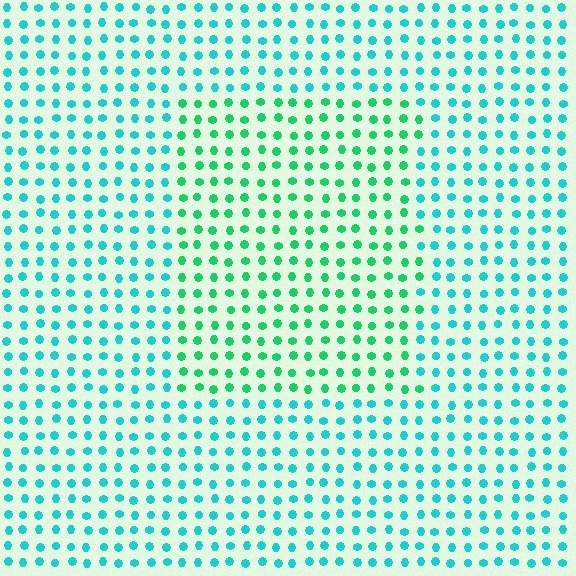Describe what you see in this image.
The image is filled with small cyan elements in a uniform arrangement. A rectangle-shaped region is visible where the elements are tinted to a slightly different hue, forming a subtle color boundary.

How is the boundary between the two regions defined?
The boundary is defined purely by a slight shift in hue (about 34 degrees). Spacing, size, and orientation are identical on both sides.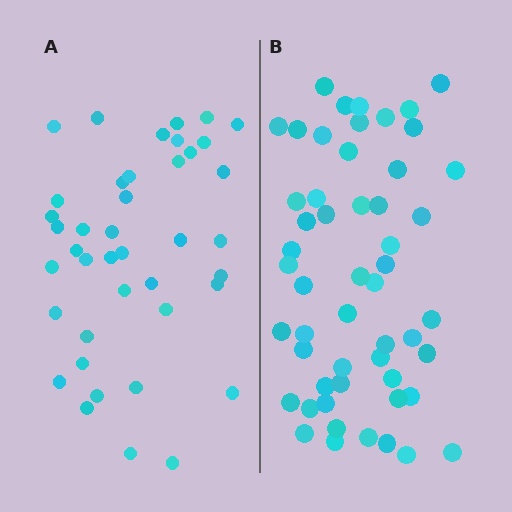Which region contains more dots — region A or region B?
Region B (the right region) has more dots.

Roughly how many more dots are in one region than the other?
Region B has roughly 12 or so more dots than region A.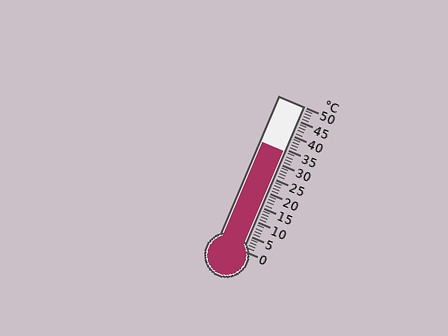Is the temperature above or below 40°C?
The temperature is below 40°C.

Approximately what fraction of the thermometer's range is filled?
The thermometer is filled to approximately 70% of its range.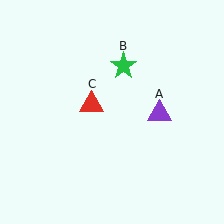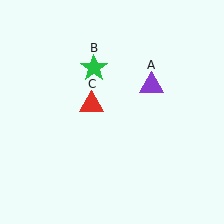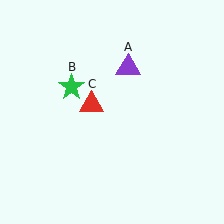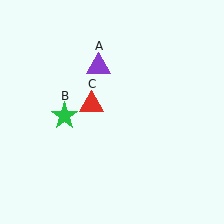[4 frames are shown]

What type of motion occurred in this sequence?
The purple triangle (object A), green star (object B) rotated counterclockwise around the center of the scene.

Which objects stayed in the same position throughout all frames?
Red triangle (object C) remained stationary.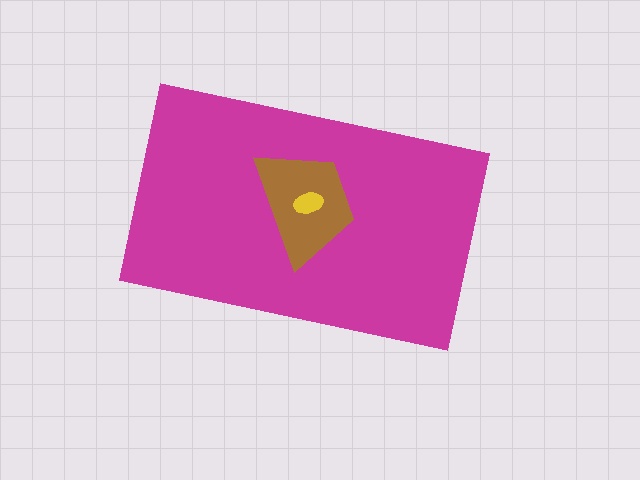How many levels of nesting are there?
3.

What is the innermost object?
The yellow ellipse.